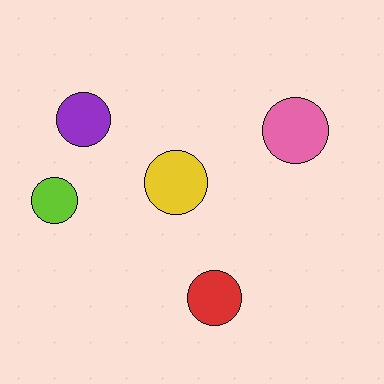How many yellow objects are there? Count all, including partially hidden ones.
There is 1 yellow object.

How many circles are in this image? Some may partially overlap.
There are 5 circles.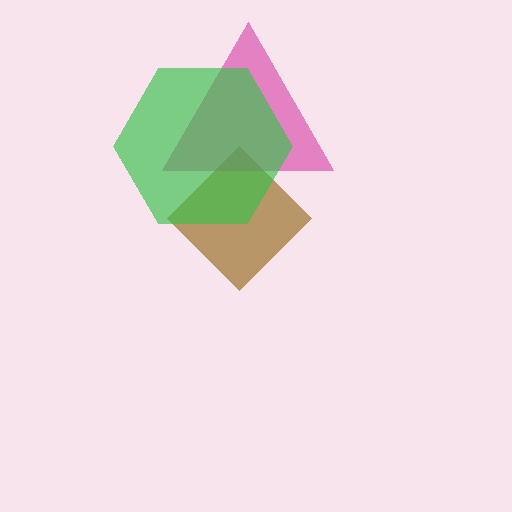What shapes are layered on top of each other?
The layered shapes are: a brown diamond, a magenta triangle, a green hexagon.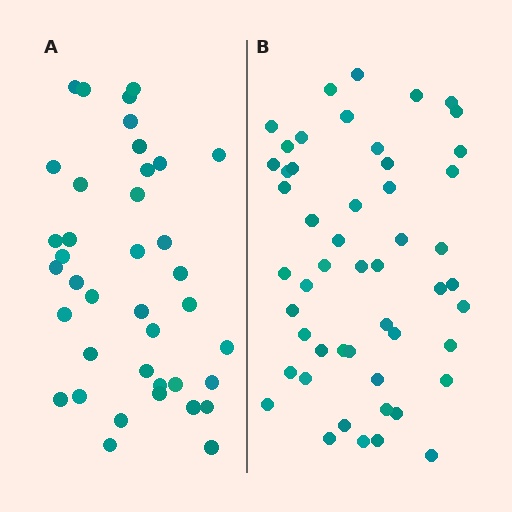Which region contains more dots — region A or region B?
Region B (the right region) has more dots.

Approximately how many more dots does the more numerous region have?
Region B has roughly 12 or so more dots than region A.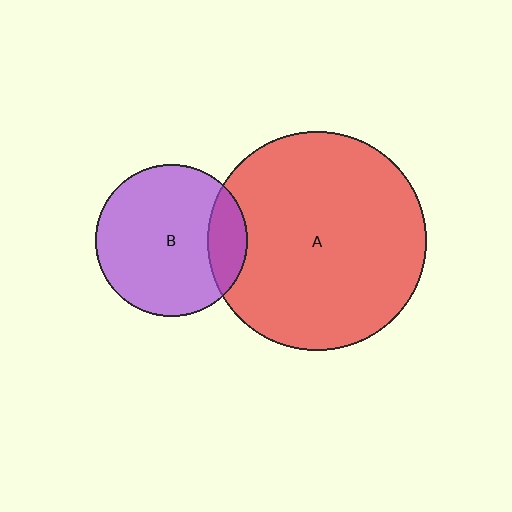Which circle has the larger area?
Circle A (red).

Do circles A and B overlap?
Yes.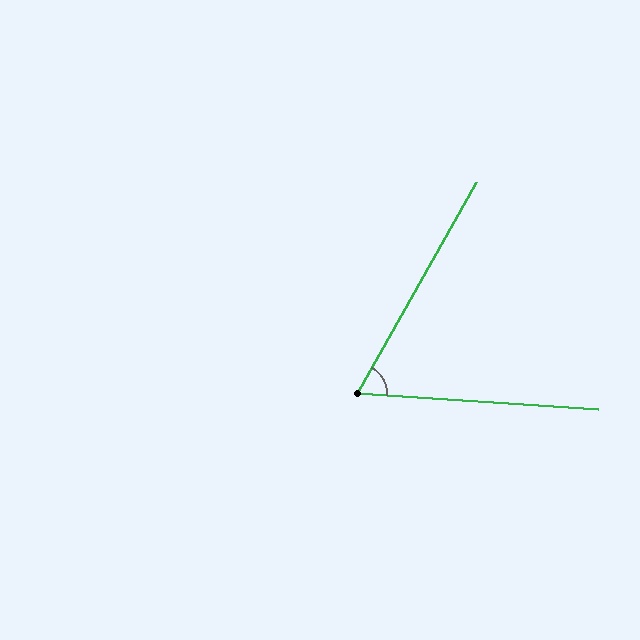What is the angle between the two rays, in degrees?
Approximately 64 degrees.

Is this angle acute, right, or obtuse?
It is acute.